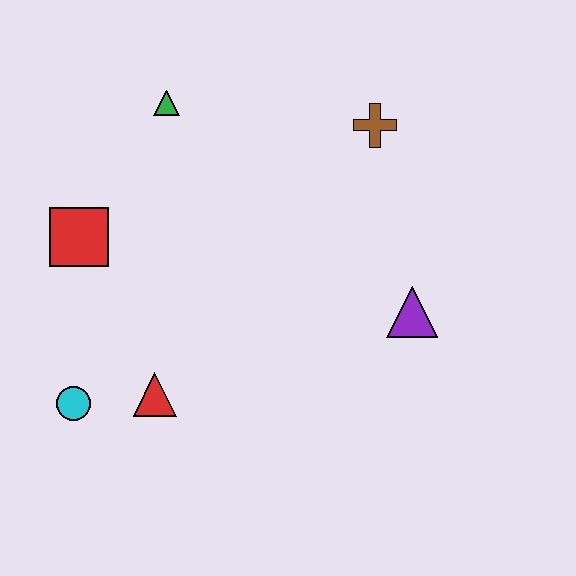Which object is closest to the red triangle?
The cyan circle is closest to the red triangle.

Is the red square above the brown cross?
No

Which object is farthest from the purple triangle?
The cyan circle is farthest from the purple triangle.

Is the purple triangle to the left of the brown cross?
No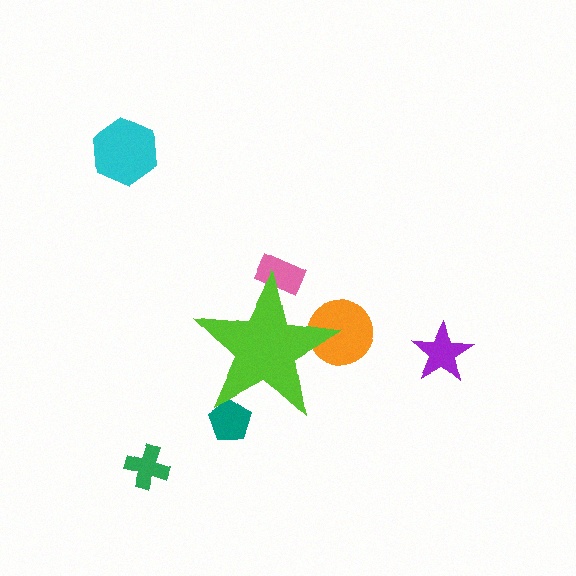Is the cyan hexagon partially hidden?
No, the cyan hexagon is fully visible.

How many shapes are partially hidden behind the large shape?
3 shapes are partially hidden.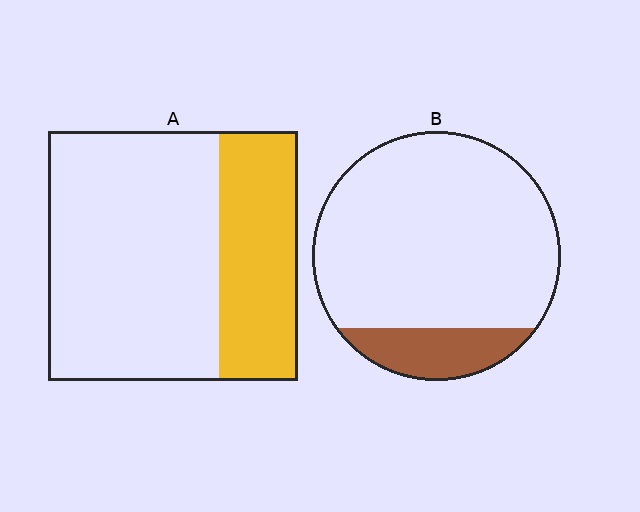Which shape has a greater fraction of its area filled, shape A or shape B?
Shape A.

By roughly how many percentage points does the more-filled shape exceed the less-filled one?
By roughly 15 percentage points (A over B).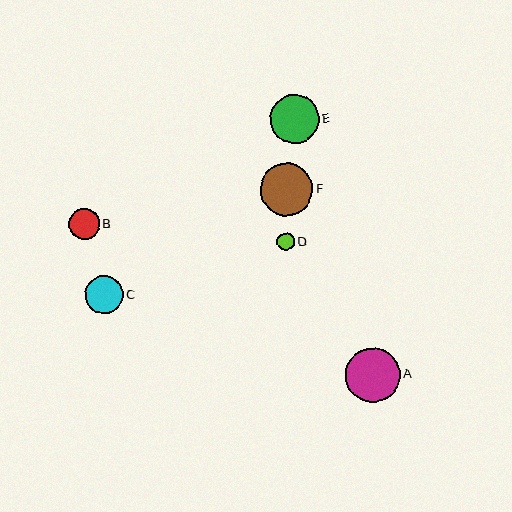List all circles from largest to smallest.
From largest to smallest: A, F, E, C, B, D.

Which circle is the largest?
Circle A is the largest with a size of approximately 55 pixels.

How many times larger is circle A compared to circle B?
Circle A is approximately 1.8 times the size of circle B.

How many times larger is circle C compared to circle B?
Circle C is approximately 1.2 times the size of circle B.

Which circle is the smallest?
Circle D is the smallest with a size of approximately 18 pixels.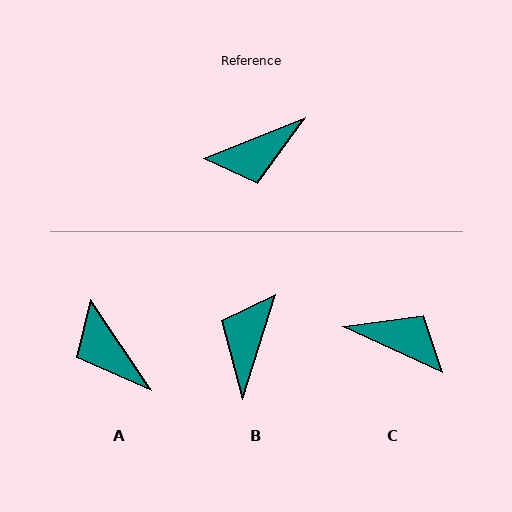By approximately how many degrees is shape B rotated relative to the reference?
Approximately 130 degrees clockwise.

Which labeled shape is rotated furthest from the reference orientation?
C, about 133 degrees away.